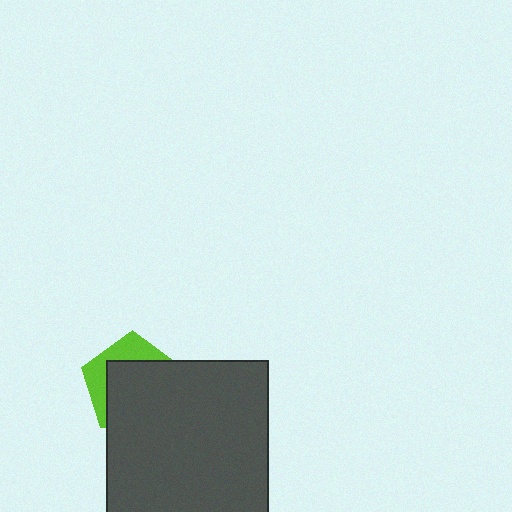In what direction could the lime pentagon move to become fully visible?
The lime pentagon could move toward the upper-left. That would shift it out from behind the dark gray rectangle entirely.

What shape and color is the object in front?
The object in front is a dark gray rectangle.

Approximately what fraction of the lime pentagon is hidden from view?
Roughly 68% of the lime pentagon is hidden behind the dark gray rectangle.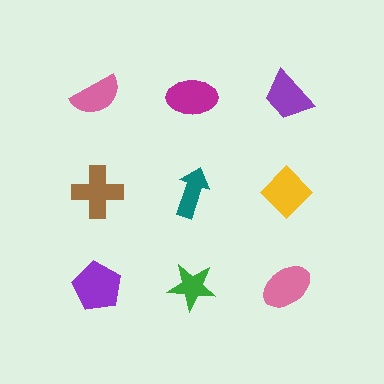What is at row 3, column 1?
A purple pentagon.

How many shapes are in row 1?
3 shapes.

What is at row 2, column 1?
A brown cross.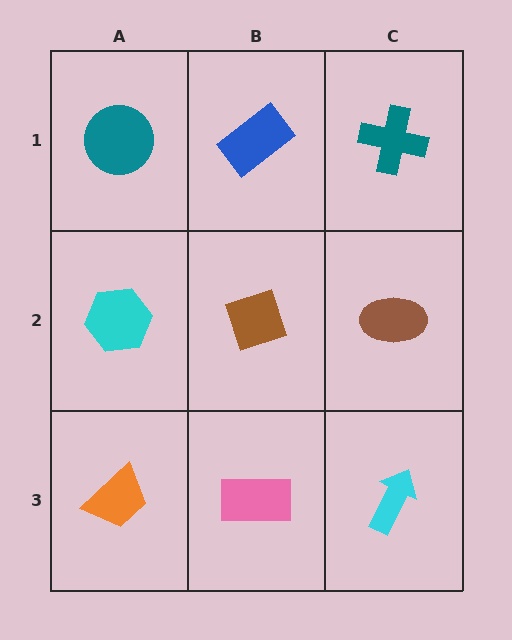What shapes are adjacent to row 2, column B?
A blue rectangle (row 1, column B), a pink rectangle (row 3, column B), a cyan hexagon (row 2, column A), a brown ellipse (row 2, column C).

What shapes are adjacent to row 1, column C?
A brown ellipse (row 2, column C), a blue rectangle (row 1, column B).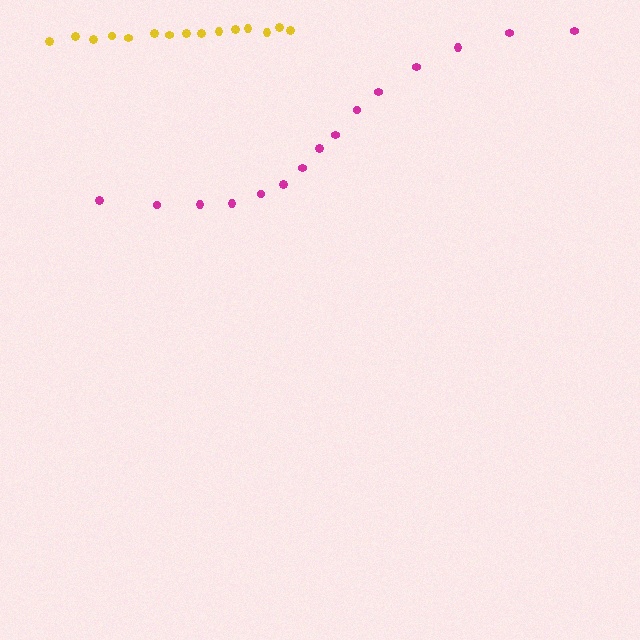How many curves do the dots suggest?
There are 2 distinct paths.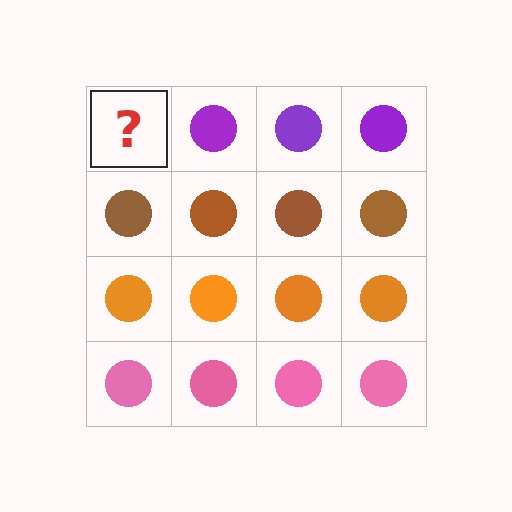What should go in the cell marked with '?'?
The missing cell should contain a purple circle.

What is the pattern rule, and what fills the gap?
The rule is that each row has a consistent color. The gap should be filled with a purple circle.